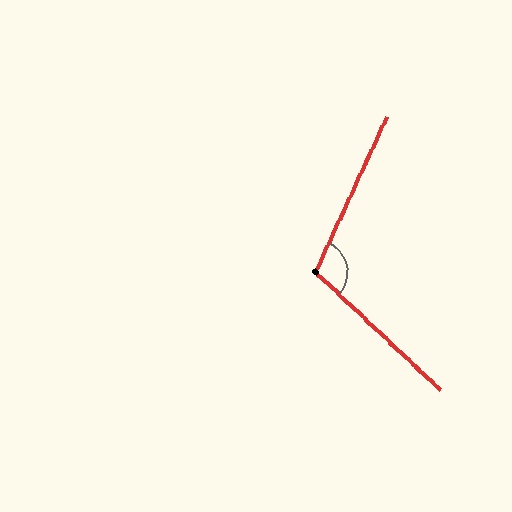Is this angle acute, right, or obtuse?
It is obtuse.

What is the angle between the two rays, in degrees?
Approximately 108 degrees.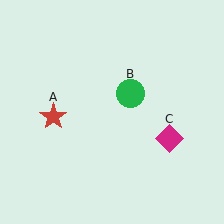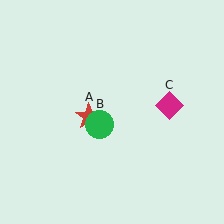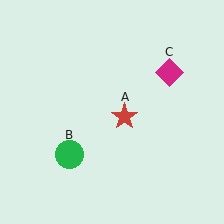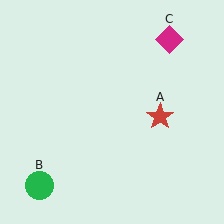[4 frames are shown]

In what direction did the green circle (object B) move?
The green circle (object B) moved down and to the left.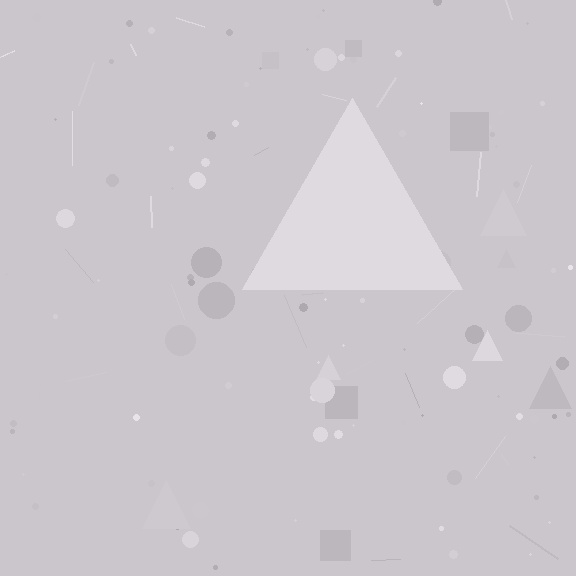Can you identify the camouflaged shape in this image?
The camouflaged shape is a triangle.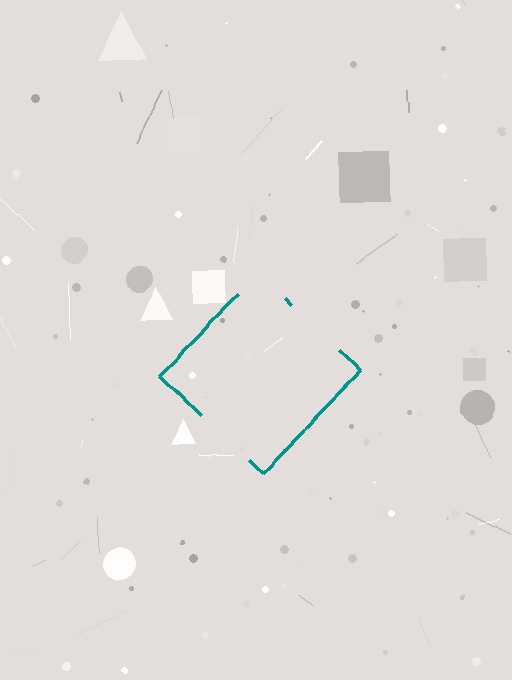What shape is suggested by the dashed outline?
The dashed outline suggests a diamond.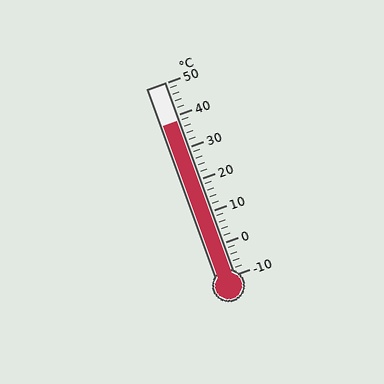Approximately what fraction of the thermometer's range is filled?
The thermometer is filled to approximately 80% of its range.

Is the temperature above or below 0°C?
The temperature is above 0°C.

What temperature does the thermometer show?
The thermometer shows approximately 38°C.